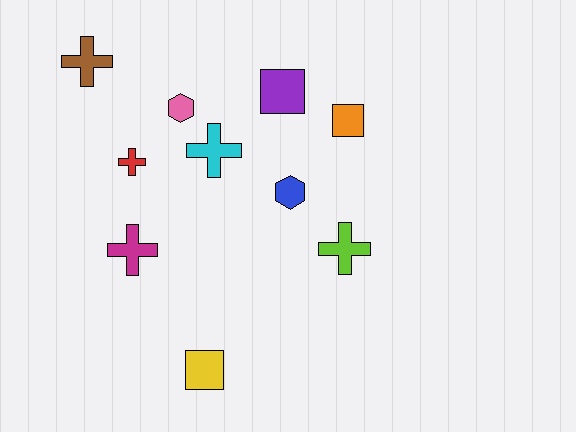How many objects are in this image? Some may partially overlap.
There are 10 objects.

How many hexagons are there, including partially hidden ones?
There are 2 hexagons.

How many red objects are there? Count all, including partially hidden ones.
There is 1 red object.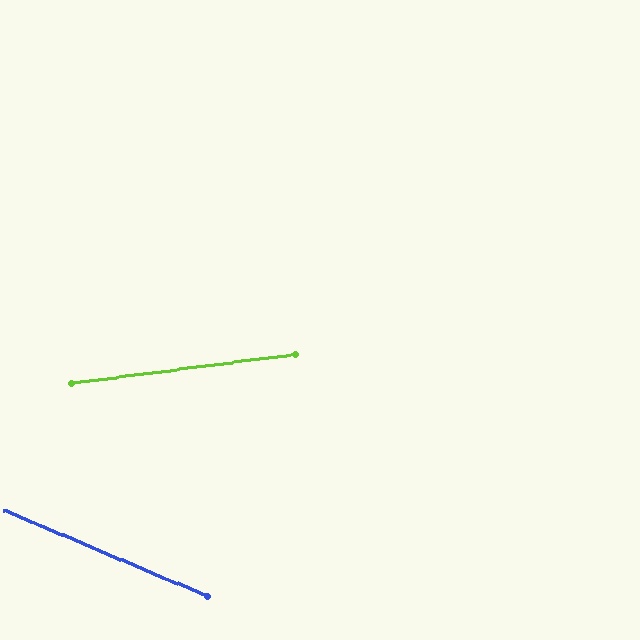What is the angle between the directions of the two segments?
Approximately 30 degrees.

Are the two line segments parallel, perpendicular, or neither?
Neither parallel nor perpendicular — they differ by about 30°.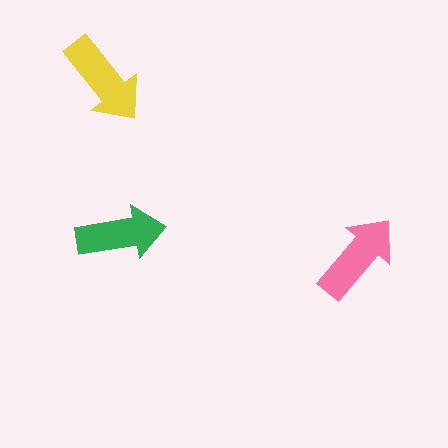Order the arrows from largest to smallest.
the yellow one, the pink one, the green one.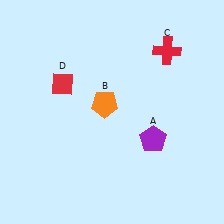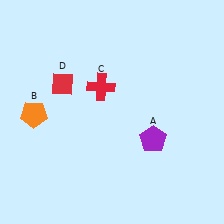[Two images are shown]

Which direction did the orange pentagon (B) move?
The orange pentagon (B) moved left.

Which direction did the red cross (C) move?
The red cross (C) moved left.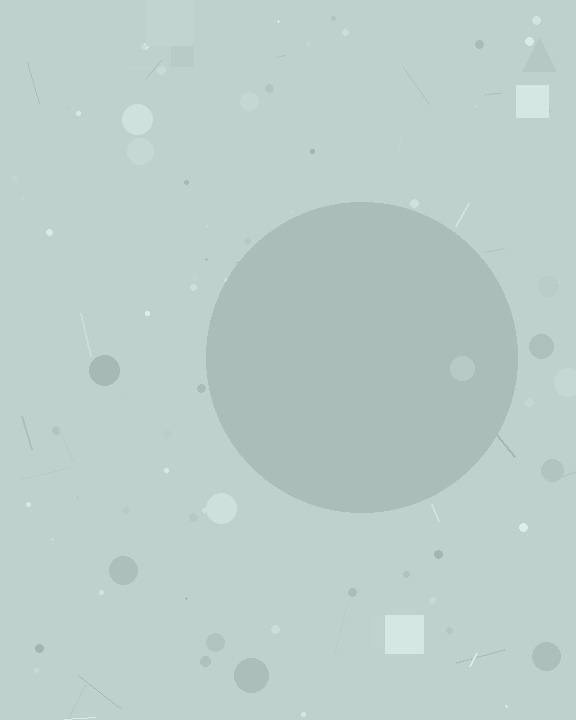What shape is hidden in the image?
A circle is hidden in the image.